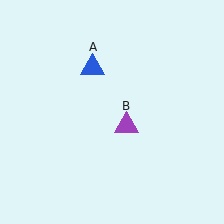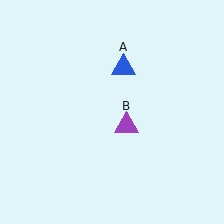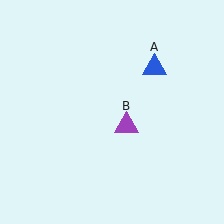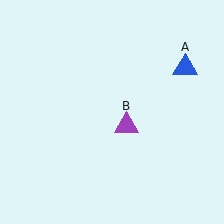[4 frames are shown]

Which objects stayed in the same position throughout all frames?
Purple triangle (object B) remained stationary.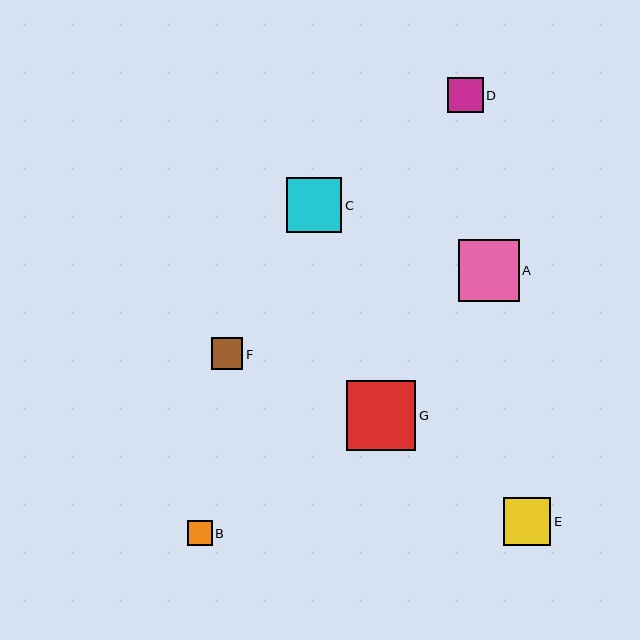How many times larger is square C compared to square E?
Square C is approximately 1.2 times the size of square E.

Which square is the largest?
Square G is the largest with a size of approximately 70 pixels.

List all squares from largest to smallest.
From largest to smallest: G, A, C, E, D, F, B.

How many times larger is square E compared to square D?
Square E is approximately 1.4 times the size of square D.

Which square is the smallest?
Square B is the smallest with a size of approximately 25 pixels.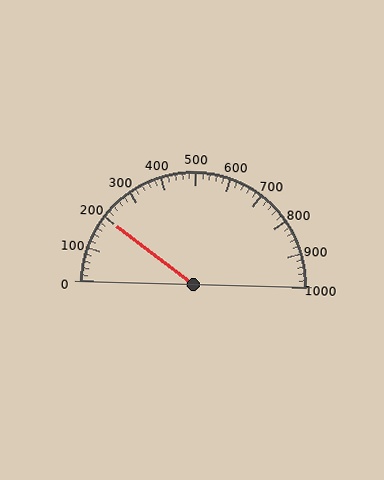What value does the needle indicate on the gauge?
The needle indicates approximately 200.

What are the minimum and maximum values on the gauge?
The gauge ranges from 0 to 1000.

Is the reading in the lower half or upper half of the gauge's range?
The reading is in the lower half of the range (0 to 1000).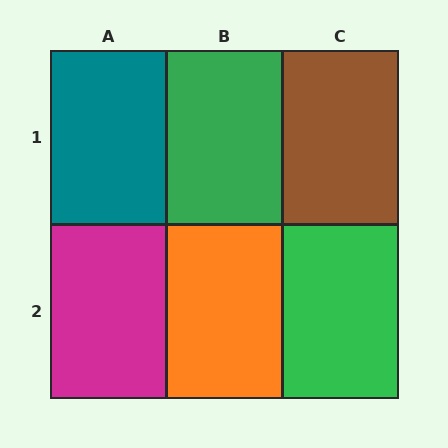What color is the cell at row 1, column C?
Brown.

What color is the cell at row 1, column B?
Green.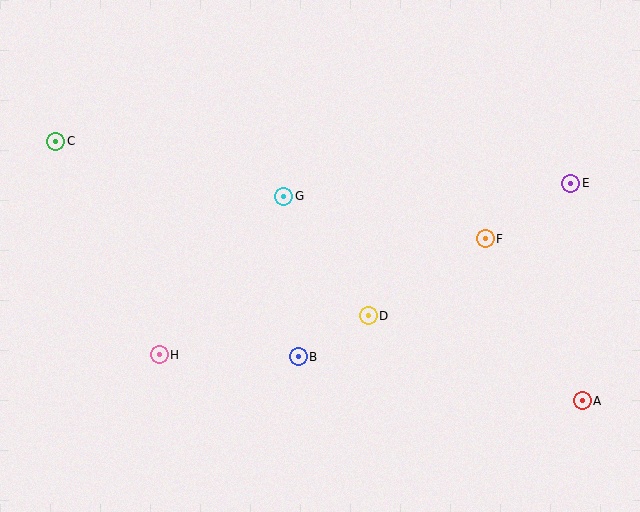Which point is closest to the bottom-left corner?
Point H is closest to the bottom-left corner.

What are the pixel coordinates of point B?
Point B is at (298, 357).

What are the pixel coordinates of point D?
Point D is at (368, 316).